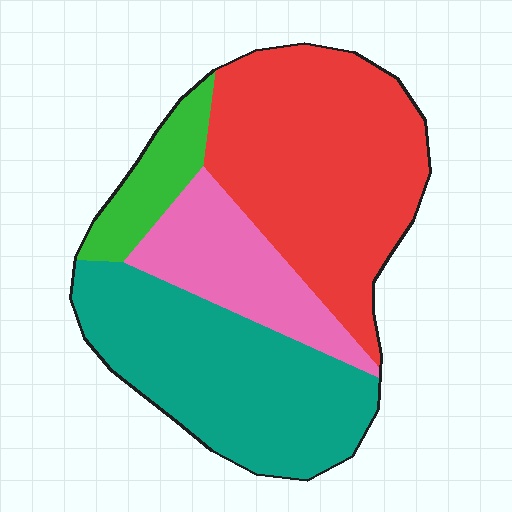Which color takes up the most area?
Red, at roughly 40%.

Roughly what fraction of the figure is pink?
Pink covers about 15% of the figure.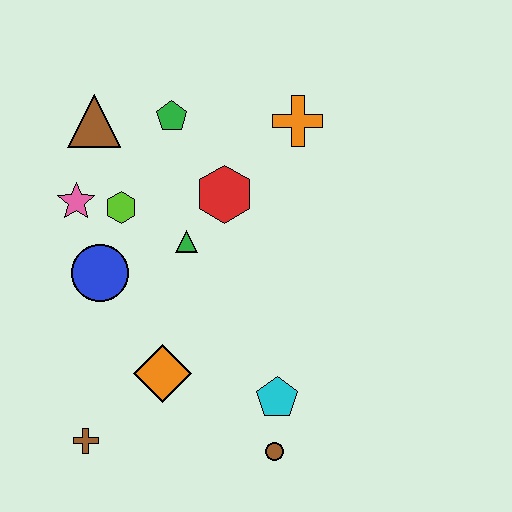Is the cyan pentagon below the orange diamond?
Yes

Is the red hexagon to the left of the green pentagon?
No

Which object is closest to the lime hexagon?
The pink star is closest to the lime hexagon.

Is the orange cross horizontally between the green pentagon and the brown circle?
No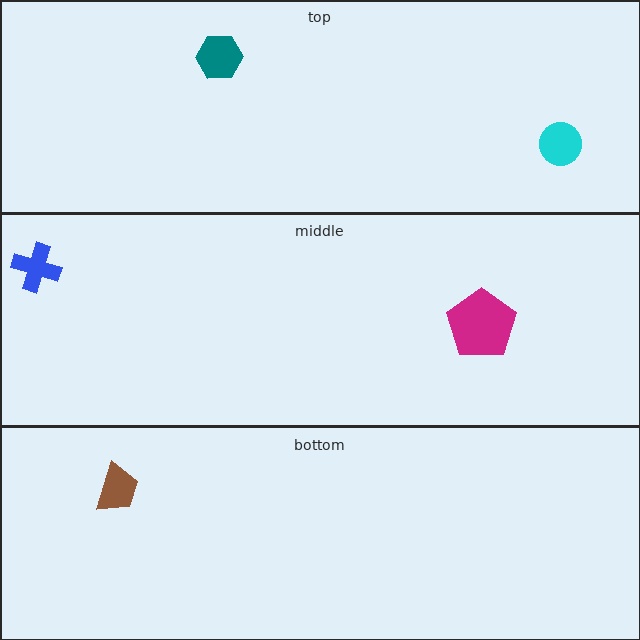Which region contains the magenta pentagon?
The middle region.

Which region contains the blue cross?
The middle region.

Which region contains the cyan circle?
The top region.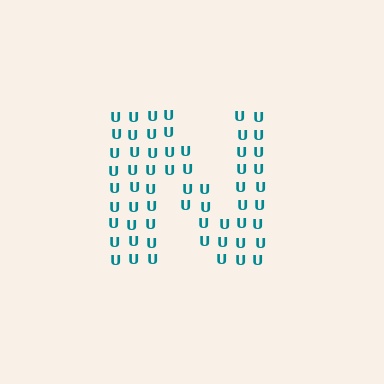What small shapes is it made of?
It is made of small letter U's.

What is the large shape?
The large shape is the letter N.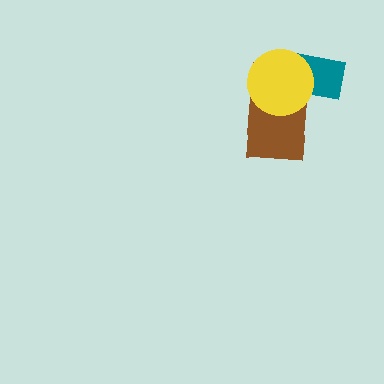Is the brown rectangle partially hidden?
Yes, it is partially covered by another shape.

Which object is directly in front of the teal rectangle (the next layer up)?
The brown rectangle is directly in front of the teal rectangle.